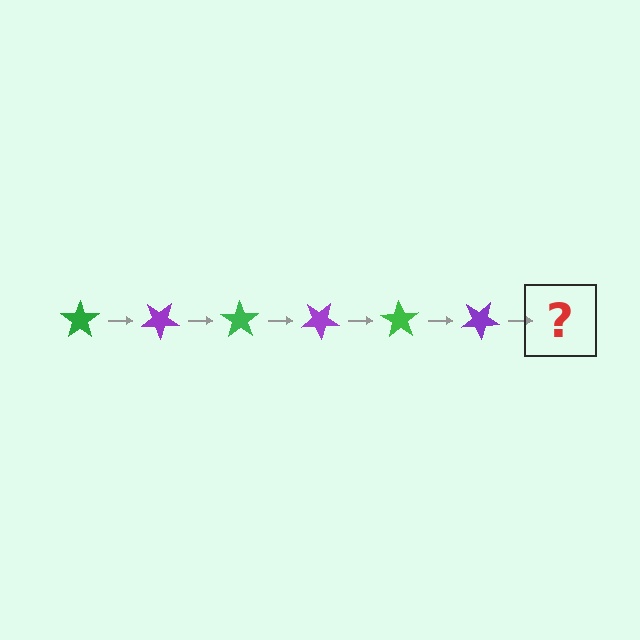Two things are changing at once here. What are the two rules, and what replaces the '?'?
The two rules are that it rotates 35 degrees each step and the color cycles through green and purple. The '?' should be a green star, rotated 210 degrees from the start.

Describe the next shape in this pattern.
It should be a green star, rotated 210 degrees from the start.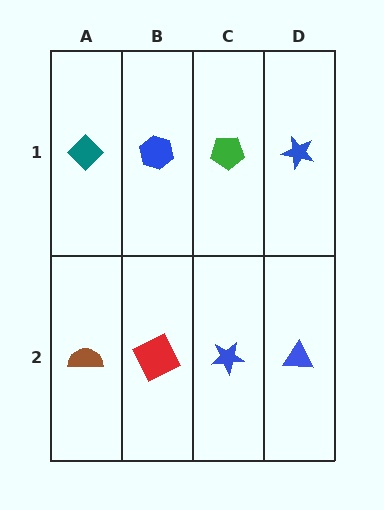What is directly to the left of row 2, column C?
A red square.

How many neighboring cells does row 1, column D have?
2.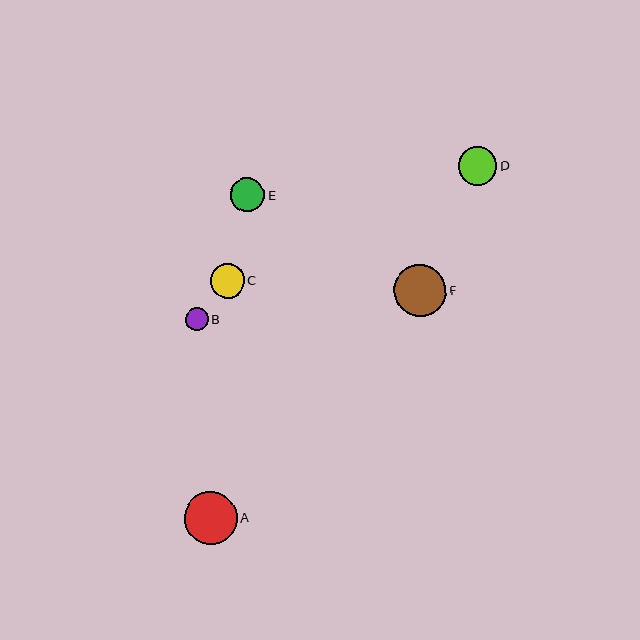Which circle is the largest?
Circle A is the largest with a size of approximately 53 pixels.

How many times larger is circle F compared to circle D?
Circle F is approximately 1.4 times the size of circle D.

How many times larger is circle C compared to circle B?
Circle C is approximately 1.5 times the size of circle B.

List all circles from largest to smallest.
From largest to smallest: A, F, D, E, C, B.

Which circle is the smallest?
Circle B is the smallest with a size of approximately 23 pixels.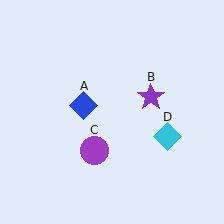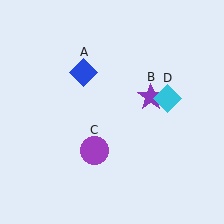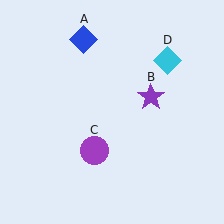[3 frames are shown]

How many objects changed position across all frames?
2 objects changed position: blue diamond (object A), cyan diamond (object D).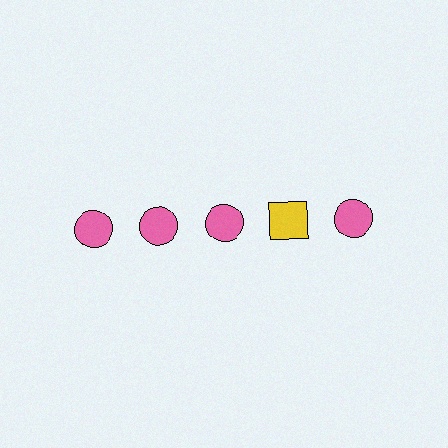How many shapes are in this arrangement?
There are 5 shapes arranged in a grid pattern.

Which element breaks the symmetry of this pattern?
The yellow square in the top row, second from right column breaks the symmetry. All other shapes are pink circles.